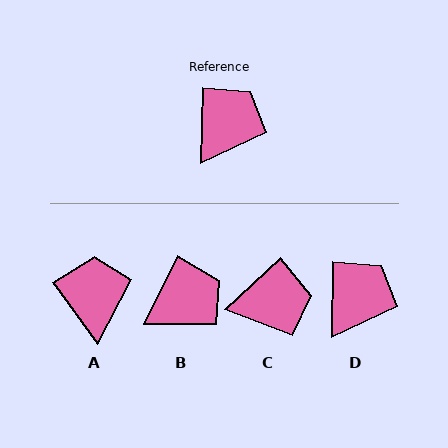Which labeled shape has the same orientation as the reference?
D.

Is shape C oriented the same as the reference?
No, it is off by about 46 degrees.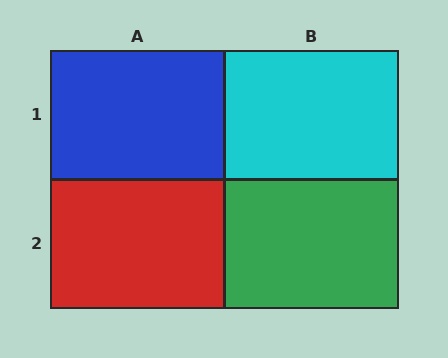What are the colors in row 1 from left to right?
Blue, cyan.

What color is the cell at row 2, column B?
Green.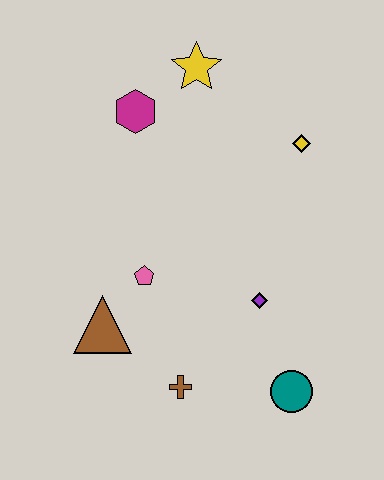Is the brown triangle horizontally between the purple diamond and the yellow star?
No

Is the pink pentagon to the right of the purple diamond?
No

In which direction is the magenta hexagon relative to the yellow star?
The magenta hexagon is to the left of the yellow star.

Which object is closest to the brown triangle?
The pink pentagon is closest to the brown triangle.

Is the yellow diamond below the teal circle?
No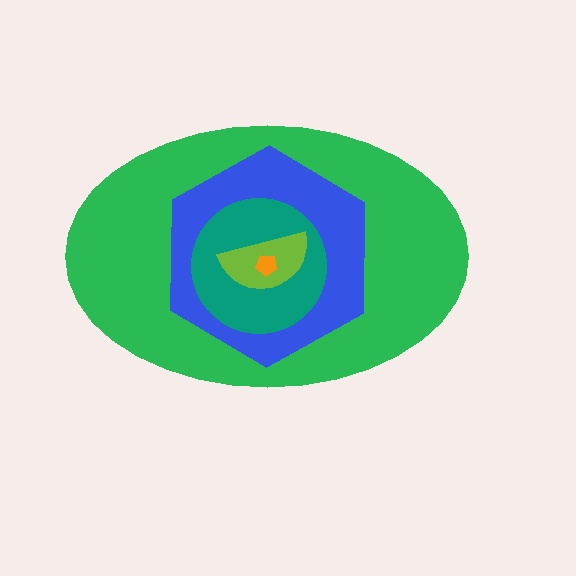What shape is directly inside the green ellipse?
The blue hexagon.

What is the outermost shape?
The green ellipse.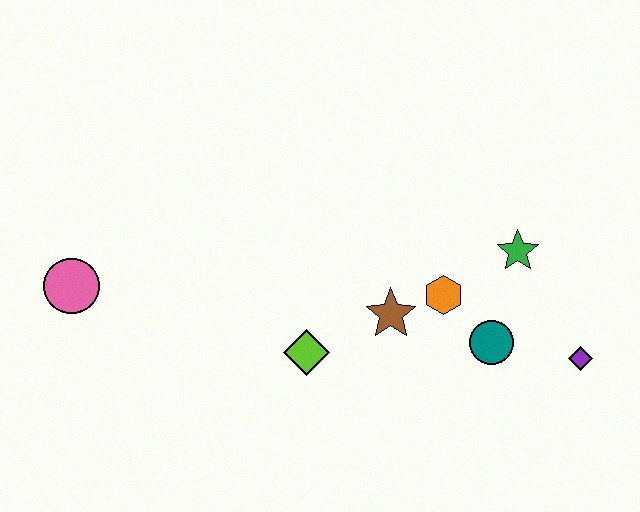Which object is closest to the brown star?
The orange hexagon is closest to the brown star.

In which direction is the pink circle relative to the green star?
The pink circle is to the left of the green star.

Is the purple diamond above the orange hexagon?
No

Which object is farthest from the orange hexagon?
The pink circle is farthest from the orange hexagon.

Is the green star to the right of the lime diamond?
Yes